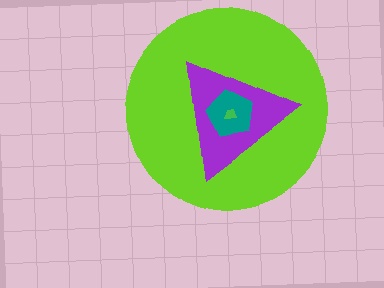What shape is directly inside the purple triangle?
The teal pentagon.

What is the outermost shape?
The lime circle.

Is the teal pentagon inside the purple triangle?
Yes.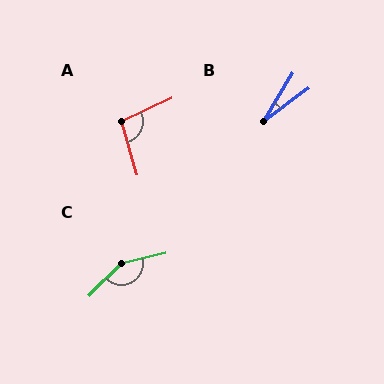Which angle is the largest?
C, at approximately 148 degrees.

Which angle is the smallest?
B, at approximately 22 degrees.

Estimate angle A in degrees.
Approximately 99 degrees.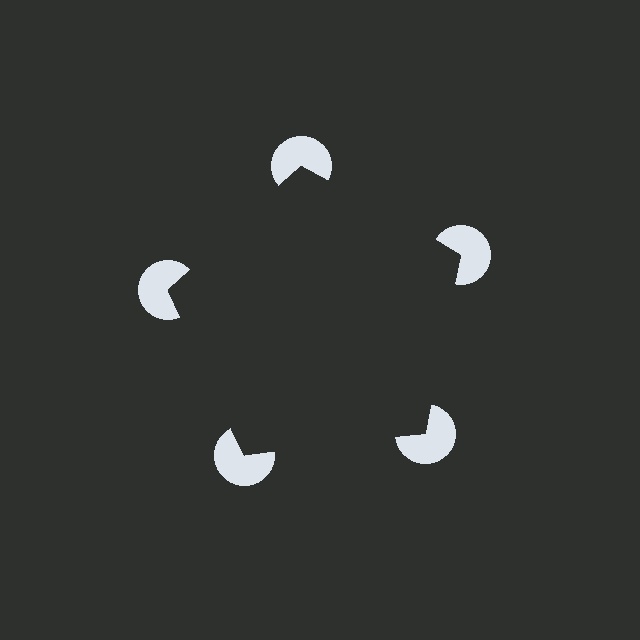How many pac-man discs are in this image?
There are 5 — one at each vertex of the illusory pentagon.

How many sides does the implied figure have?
5 sides.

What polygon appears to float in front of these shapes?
An illusory pentagon — its edges are inferred from the aligned wedge cuts in the pac-man discs, not physically drawn.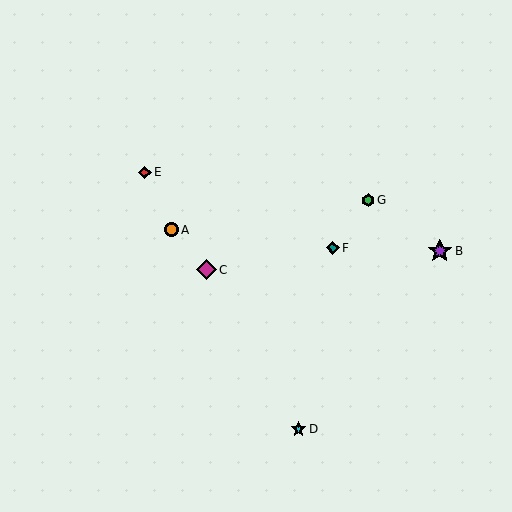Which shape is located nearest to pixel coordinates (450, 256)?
The purple star (labeled B) at (440, 251) is nearest to that location.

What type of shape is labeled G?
Shape G is a green hexagon.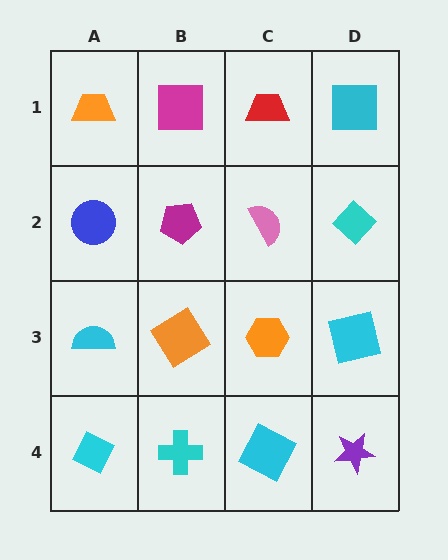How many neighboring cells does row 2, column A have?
3.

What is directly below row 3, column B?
A cyan cross.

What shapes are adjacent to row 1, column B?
A magenta pentagon (row 2, column B), an orange trapezoid (row 1, column A), a red trapezoid (row 1, column C).